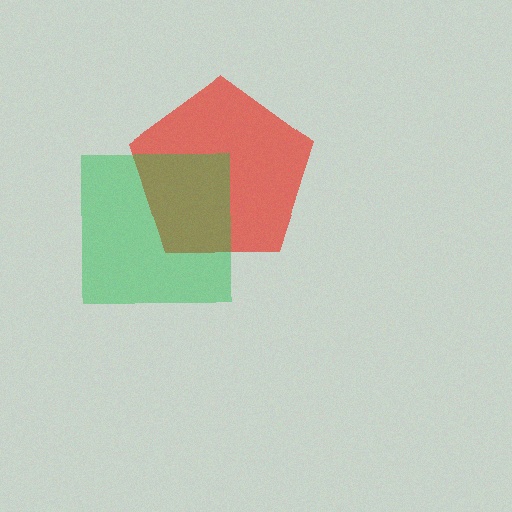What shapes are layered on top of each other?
The layered shapes are: a red pentagon, a green square.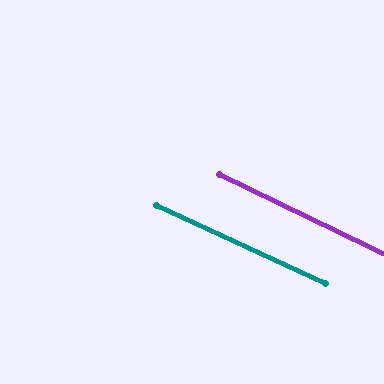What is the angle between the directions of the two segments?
Approximately 1 degree.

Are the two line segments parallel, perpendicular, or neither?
Parallel — their directions differ by only 1.0°.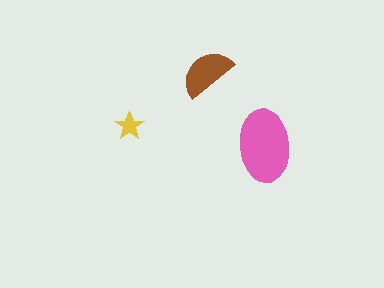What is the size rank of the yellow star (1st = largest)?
3rd.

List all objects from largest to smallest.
The pink ellipse, the brown semicircle, the yellow star.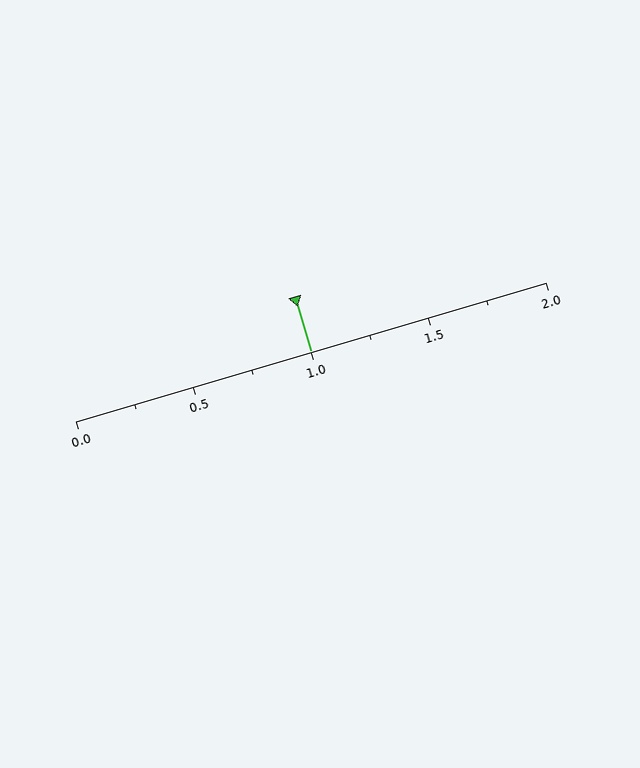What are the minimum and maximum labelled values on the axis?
The axis runs from 0.0 to 2.0.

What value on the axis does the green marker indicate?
The marker indicates approximately 1.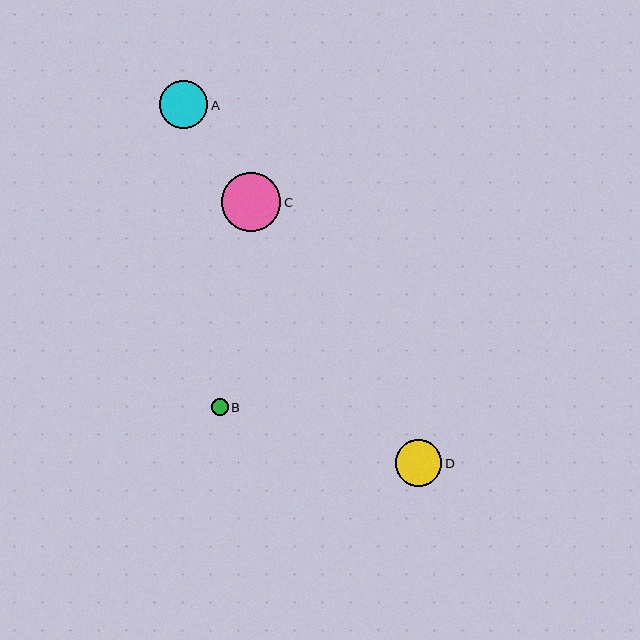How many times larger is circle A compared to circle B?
Circle A is approximately 2.9 times the size of circle B.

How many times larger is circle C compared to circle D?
Circle C is approximately 1.3 times the size of circle D.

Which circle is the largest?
Circle C is the largest with a size of approximately 59 pixels.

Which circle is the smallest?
Circle B is the smallest with a size of approximately 17 pixels.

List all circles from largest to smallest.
From largest to smallest: C, A, D, B.